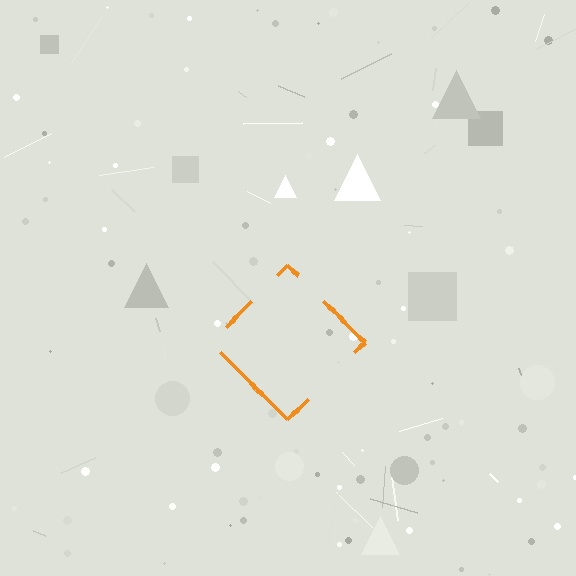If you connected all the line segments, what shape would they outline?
They would outline a diamond.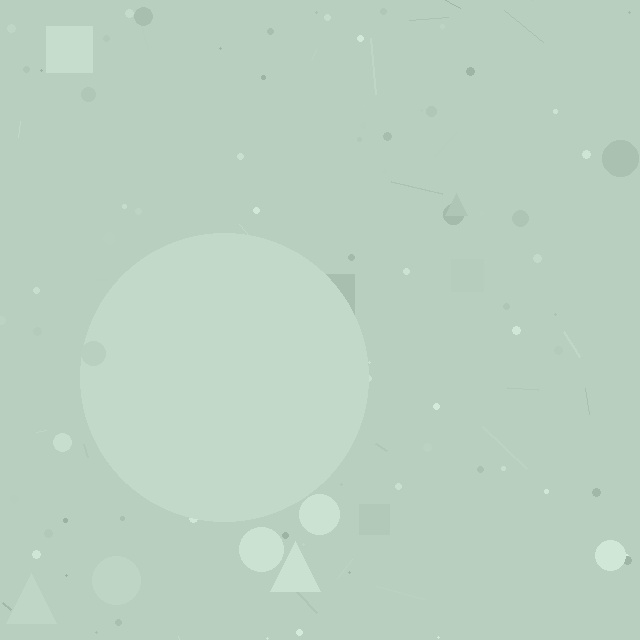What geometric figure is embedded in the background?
A circle is embedded in the background.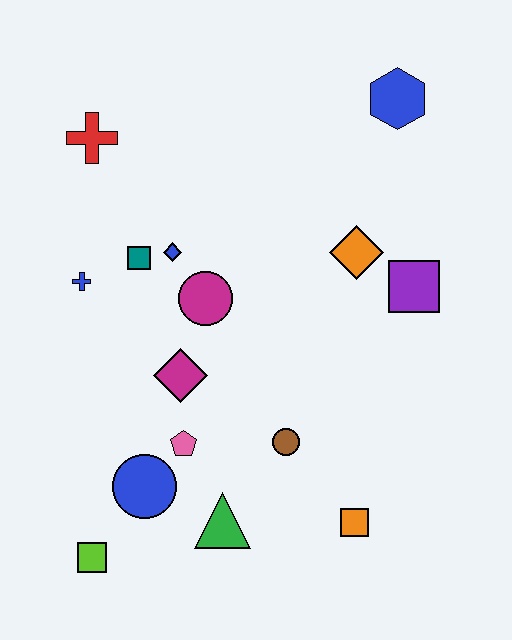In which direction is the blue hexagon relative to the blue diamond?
The blue hexagon is to the right of the blue diamond.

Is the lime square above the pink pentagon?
No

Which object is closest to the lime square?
The blue circle is closest to the lime square.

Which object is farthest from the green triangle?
The blue hexagon is farthest from the green triangle.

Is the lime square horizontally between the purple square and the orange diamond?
No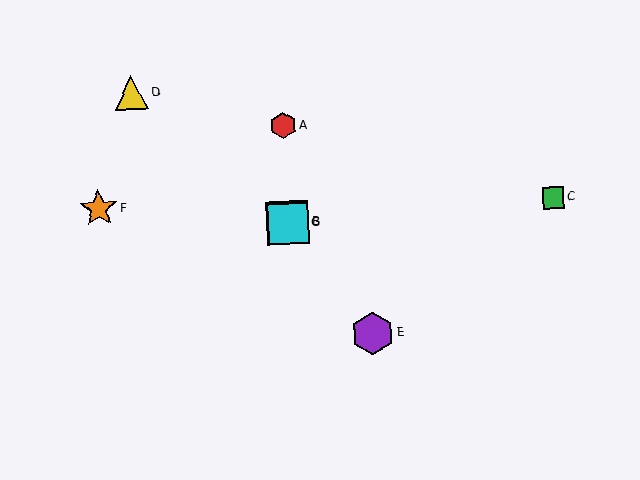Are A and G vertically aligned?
Yes, both are at x≈283.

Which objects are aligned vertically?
Objects A, B, G are aligned vertically.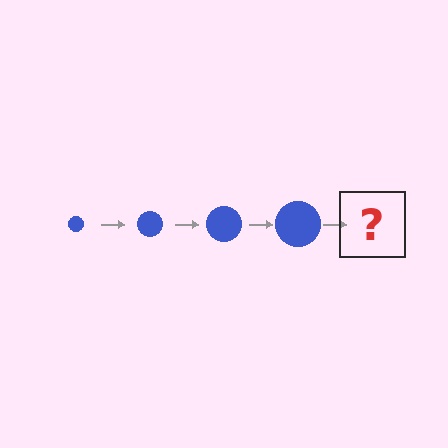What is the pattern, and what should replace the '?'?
The pattern is that the circle gets progressively larger each step. The '?' should be a blue circle, larger than the previous one.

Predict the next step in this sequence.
The next step is a blue circle, larger than the previous one.